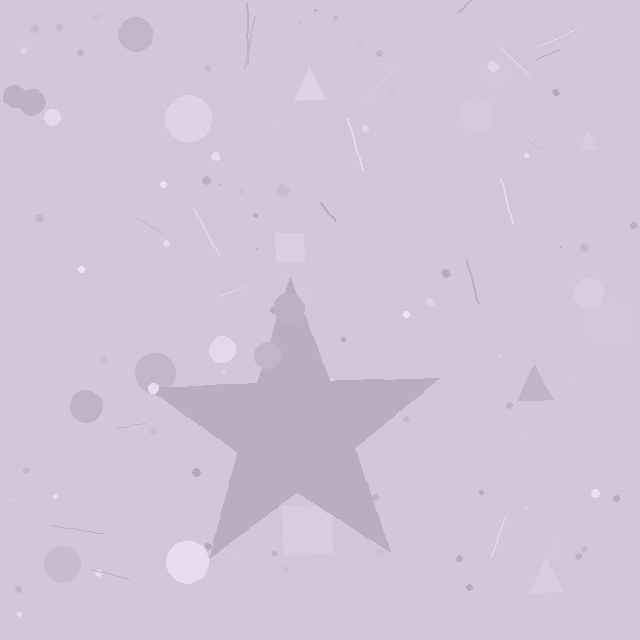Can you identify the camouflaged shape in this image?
The camouflaged shape is a star.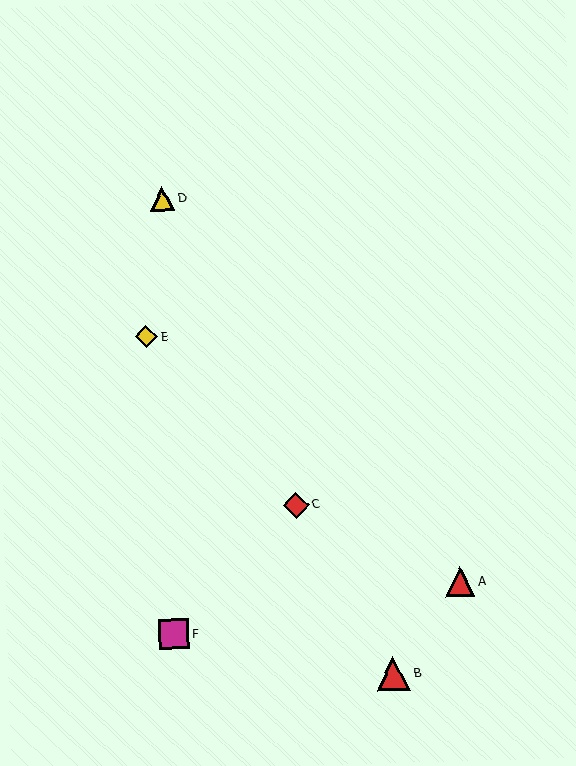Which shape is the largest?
The red triangle (labeled B) is the largest.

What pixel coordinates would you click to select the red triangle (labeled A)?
Click at (460, 582) to select the red triangle A.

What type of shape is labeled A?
Shape A is a red triangle.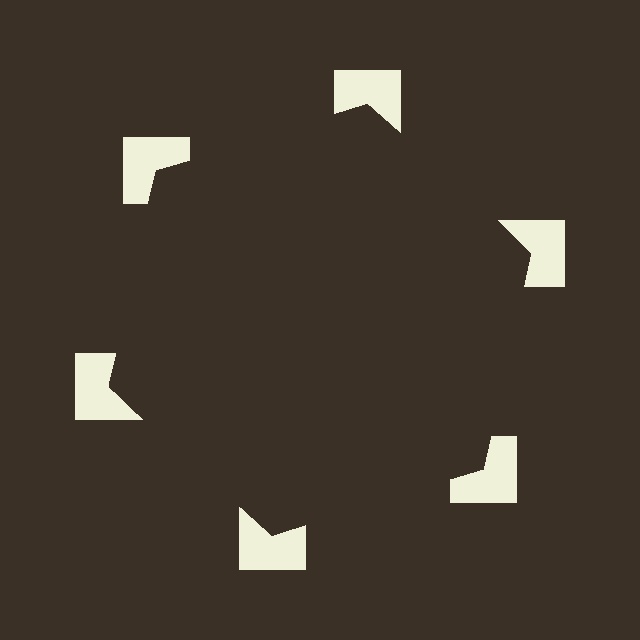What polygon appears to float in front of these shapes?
An illusory hexagon — its edges are inferred from the aligned wedge cuts in the notched squares, not physically drawn.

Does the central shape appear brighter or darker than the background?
It typically appears slightly darker than the background, even though no actual brightness change is drawn.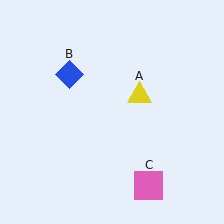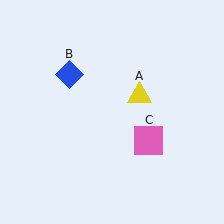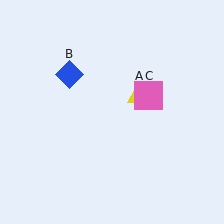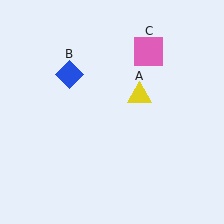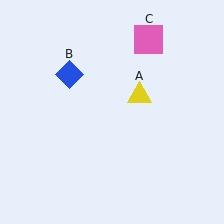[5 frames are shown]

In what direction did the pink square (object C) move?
The pink square (object C) moved up.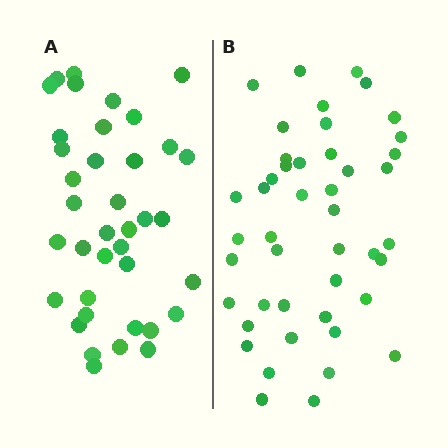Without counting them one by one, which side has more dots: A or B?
Region B (the right region) has more dots.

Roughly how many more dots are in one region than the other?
Region B has roughly 8 or so more dots than region A.